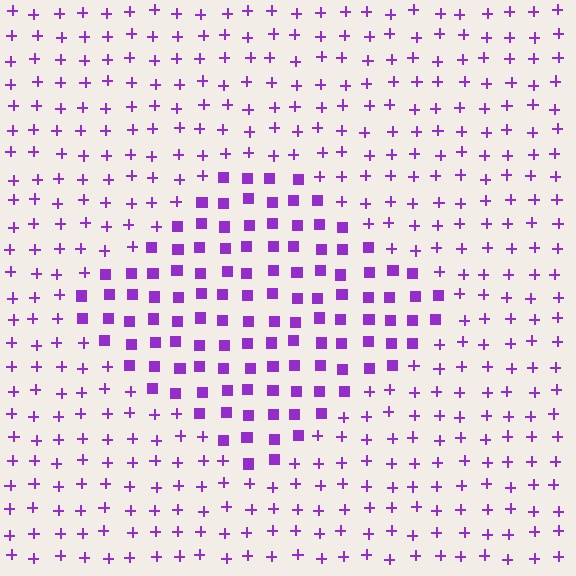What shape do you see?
I see a diamond.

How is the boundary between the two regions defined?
The boundary is defined by a change in element shape: squares inside vs. plus signs outside. All elements share the same color and spacing.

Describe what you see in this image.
The image is filled with small purple elements arranged in a uniform grid. A diamond-shaped region contains squares, while the surrounding area contains plus signs. The boundary is defined purely by the change in element shape.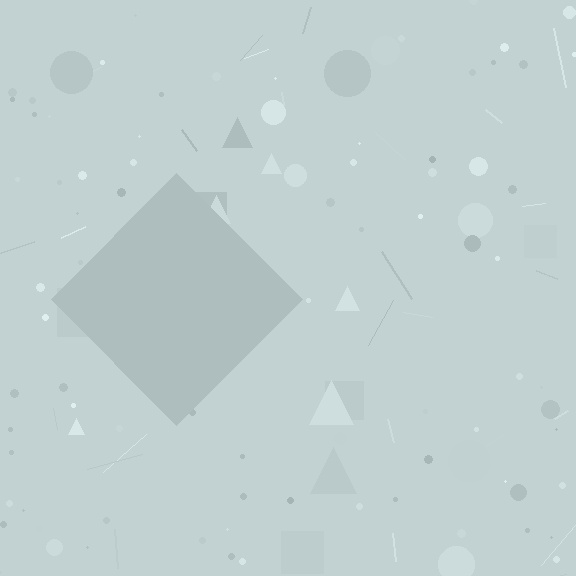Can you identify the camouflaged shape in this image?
The camouflaged shape is a diamond.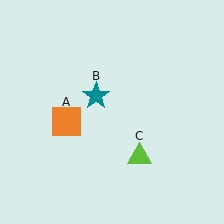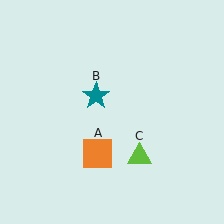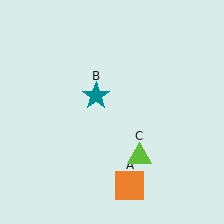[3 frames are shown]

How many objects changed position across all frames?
1 object changed position: orange square (object A).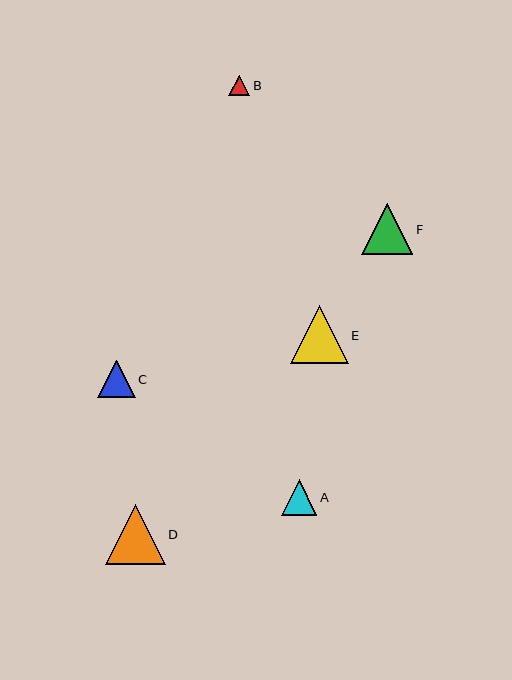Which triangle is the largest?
Triangle D is the largest with a size of approximately 60 pixels.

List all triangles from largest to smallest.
From largest to smallest: D, E, F, C, A, B.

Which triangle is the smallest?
Triangle B is the smallest with a size of approximately 21 pixels.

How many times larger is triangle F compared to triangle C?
Triangle F is approximately 1.4 times the size of triangle C.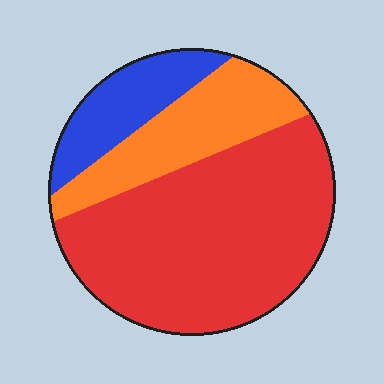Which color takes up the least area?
Blue, at roughly 15%.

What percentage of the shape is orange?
Orange takes up about one quarter (1/4) of the shape.